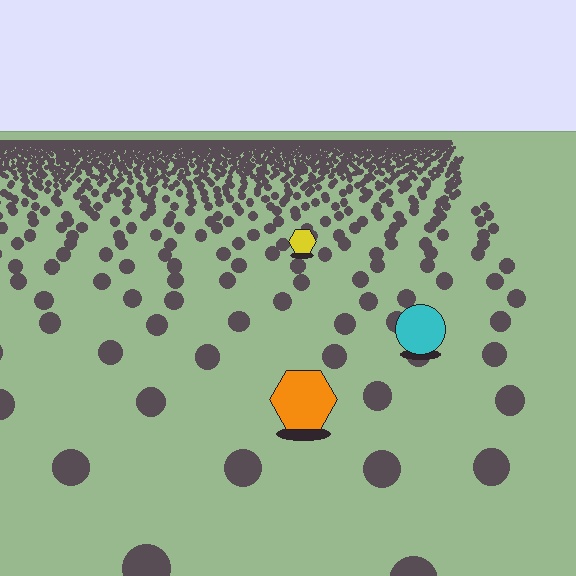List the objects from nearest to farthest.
From nearest to farthest: the orange hexagon, the cyan circle, the yellow hexagon.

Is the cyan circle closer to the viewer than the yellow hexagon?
Yes. The cyan circle is closer — you can tell from the texture gradient: the ground texture is coarser near it.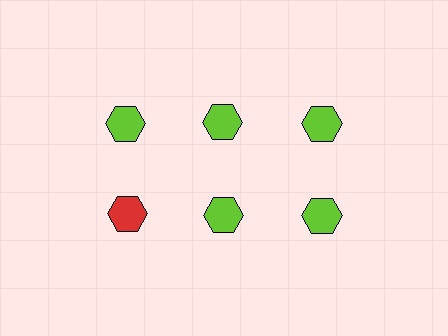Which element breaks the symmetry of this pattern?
The red hexagon in the second row, leftmost column breaks the symmetry. All other shapes are lime hexagons.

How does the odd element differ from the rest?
It has a different color: red instead of lime.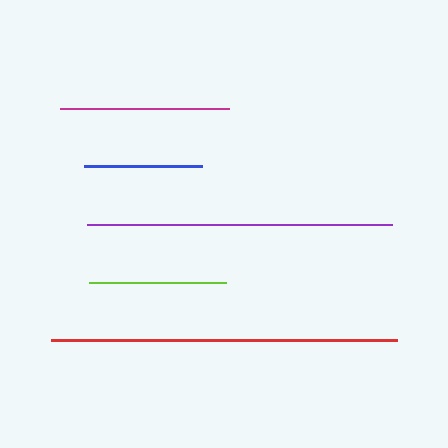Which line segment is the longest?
The red line is the longest at approximately 346 pixels.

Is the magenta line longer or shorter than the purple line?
The purple line is longer than the magenta line.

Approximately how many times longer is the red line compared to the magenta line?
The red line is approximately 2.0 times the length of the magenta line.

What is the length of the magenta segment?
The magenta segment is approximately 169 pixels long.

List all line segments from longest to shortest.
From longest to shortest: red, purple, magenta, lime, blue.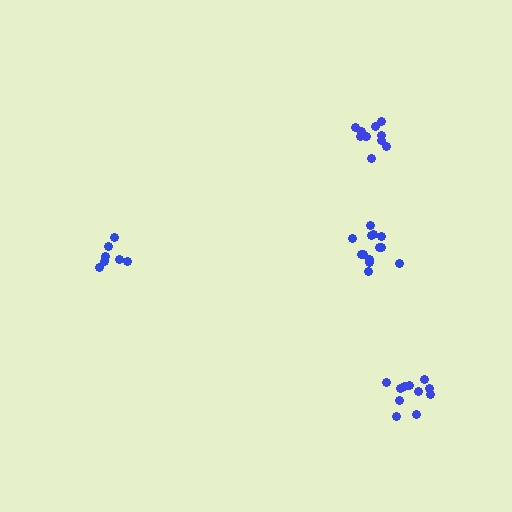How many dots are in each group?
Group 1: 7 dots, Group 2: 11 dots, Group 3: 12 dots, Group 4: 13 dots (43 total).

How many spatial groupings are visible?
There are 4 spatial groupings.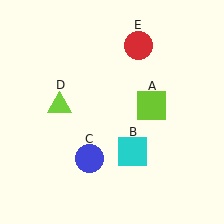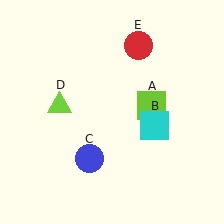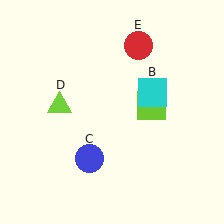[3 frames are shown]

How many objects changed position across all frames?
1 object changed position: cyan square (object B).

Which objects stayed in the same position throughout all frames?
Lime square (object A) and blue circle (object C) and lime triangle (object D) and red circle (object E) remained stationary.